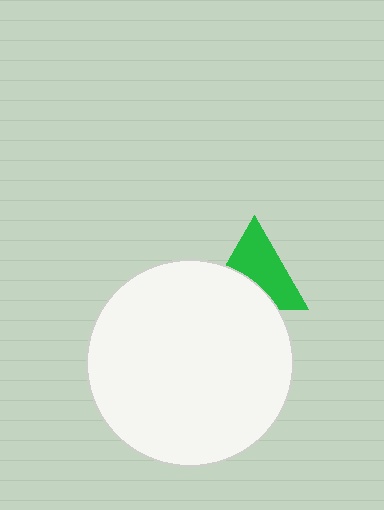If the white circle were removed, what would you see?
You would see the complete green triangle.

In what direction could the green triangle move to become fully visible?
The green triangle could move up. That would shift it out from behind the white circle entirely.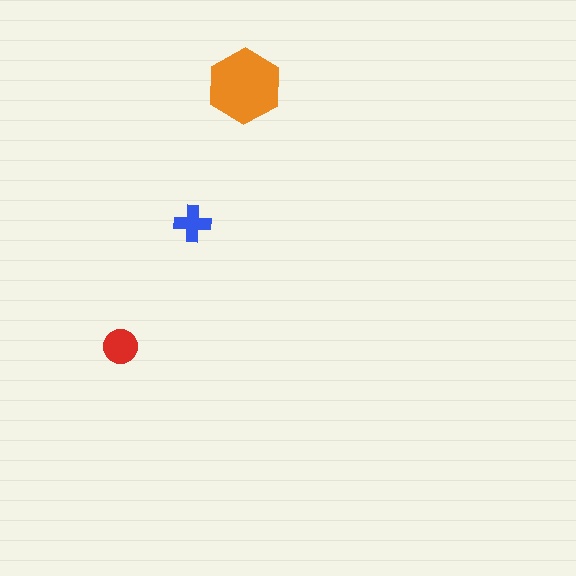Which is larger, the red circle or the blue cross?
The red circle.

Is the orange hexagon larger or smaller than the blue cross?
Larger.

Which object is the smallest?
The blue cross.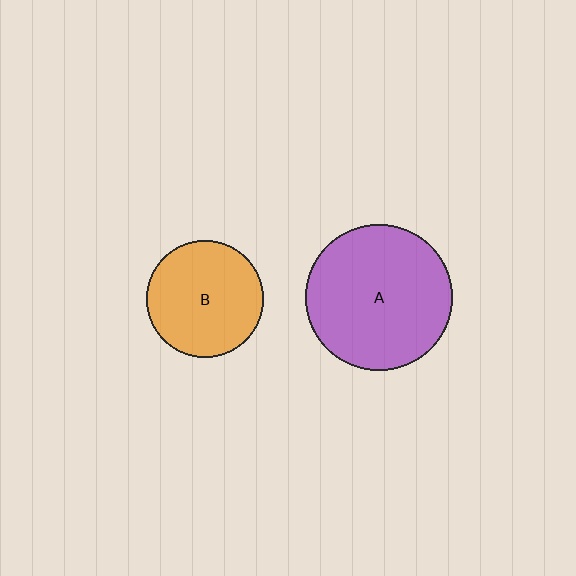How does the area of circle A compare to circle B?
Approximately 1.6 times.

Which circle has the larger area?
Circle A (purple).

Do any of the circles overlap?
No, none of the circles overlap.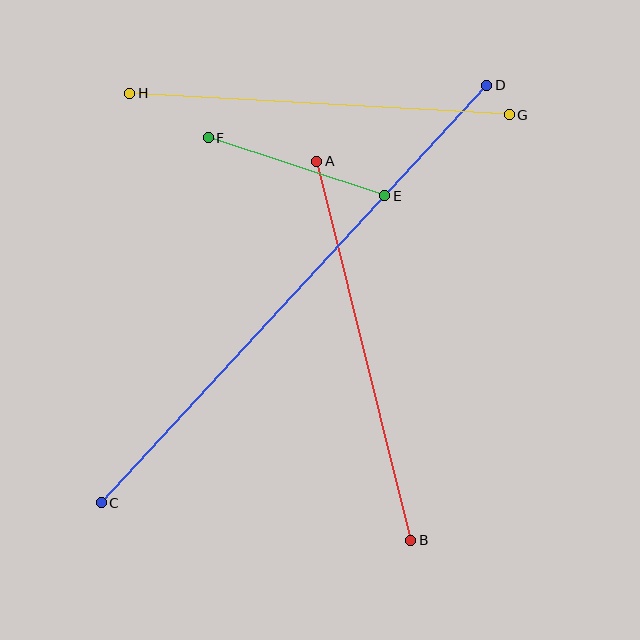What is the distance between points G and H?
The distance is approximately 380 pixels.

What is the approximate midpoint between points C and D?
The midpoint is at approximately (294, 294) pixels.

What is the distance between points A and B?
The distance is approximately 390 pixels.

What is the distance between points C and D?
The distance is approximately 568 pixels.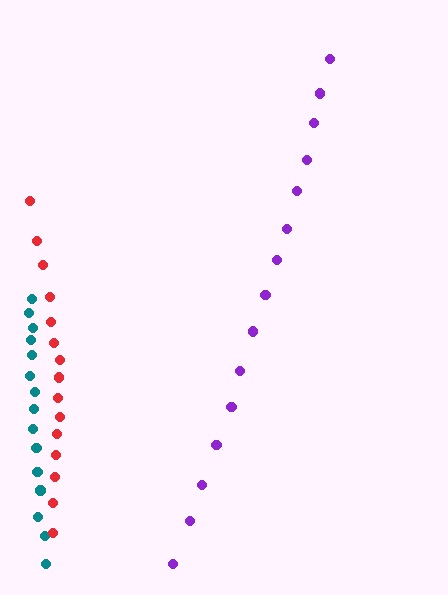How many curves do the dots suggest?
There are 3 distinct paths.